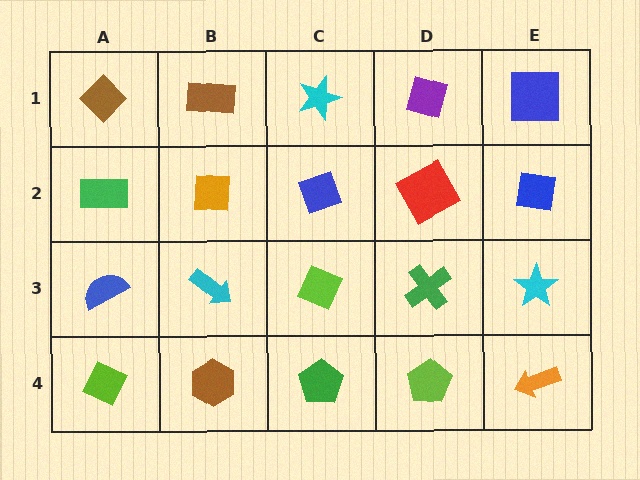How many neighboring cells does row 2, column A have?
3.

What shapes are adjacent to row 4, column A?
A blue semicircle (row 3, column A), a brown hexagon (row 4, column B).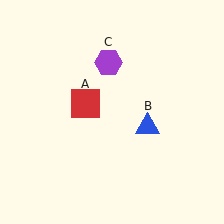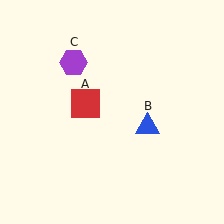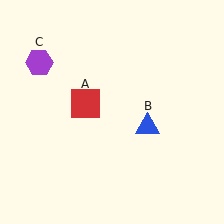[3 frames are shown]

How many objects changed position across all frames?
1 object changed position: purple hexagon (object C).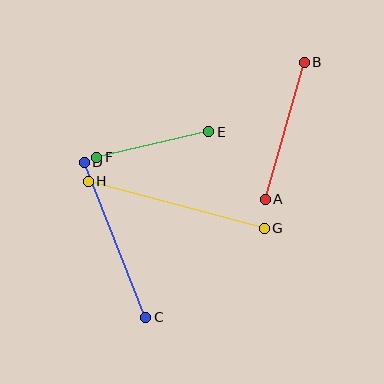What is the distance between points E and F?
The distance is approximately 115 pixels.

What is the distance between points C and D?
The distance is approximately 167 pixels.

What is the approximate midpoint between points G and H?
The midpoint is at approximately (176, 205) pixels.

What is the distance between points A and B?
The distance is approximately 143 pixels.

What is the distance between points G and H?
The distance is approximately 182 pixels.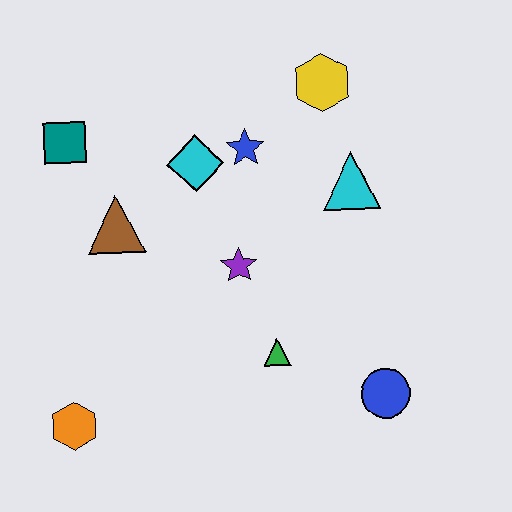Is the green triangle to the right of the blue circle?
No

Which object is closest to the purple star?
The green triangle is closest to the purple star.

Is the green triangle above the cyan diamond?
No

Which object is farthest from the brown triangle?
The blue circle is farthest from the brown triangle.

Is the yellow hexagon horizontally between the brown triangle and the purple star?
No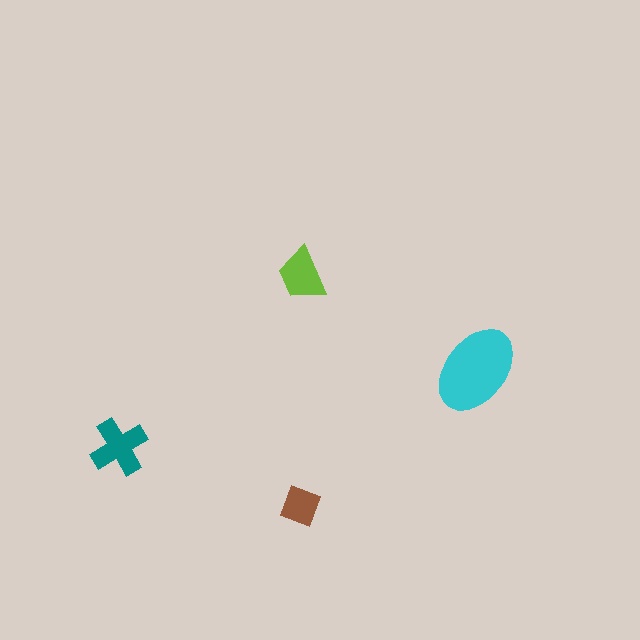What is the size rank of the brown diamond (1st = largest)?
4th.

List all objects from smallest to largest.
The brown diamond, the lime trapezoid, the teal cross, the cyan ellipse.